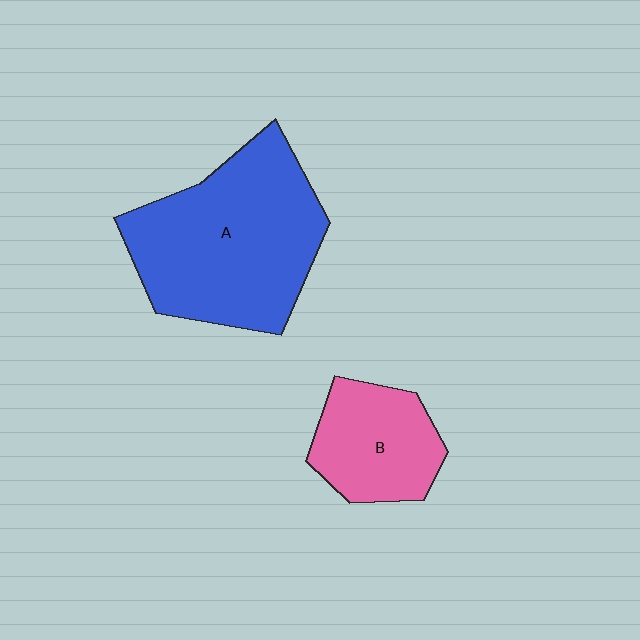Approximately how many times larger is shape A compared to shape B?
Approximately 2.1 times.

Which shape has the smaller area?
Shape B (pink).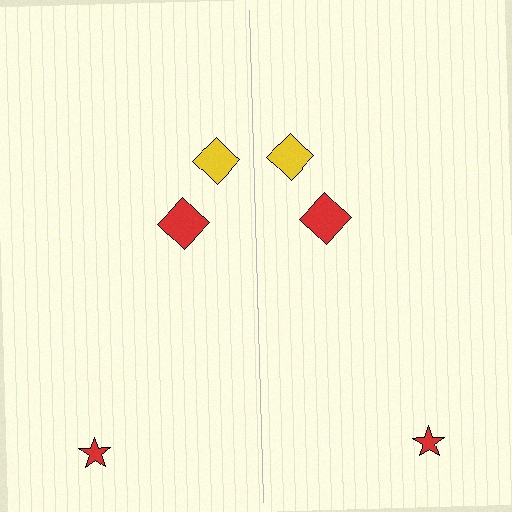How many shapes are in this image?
There are 6 shapes in this image.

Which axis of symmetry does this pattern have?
The pattern has a vertical axis of symmetry running through the center of the image.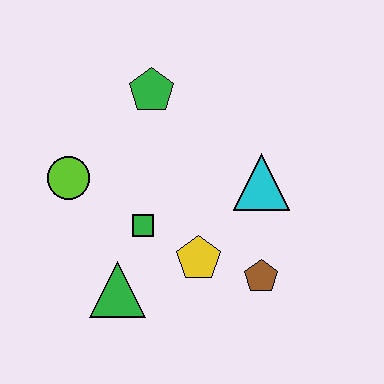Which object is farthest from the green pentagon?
The brown pentagon is farthest from the green pentagon.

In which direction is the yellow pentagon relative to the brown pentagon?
The yellow pentagon is to the left of the brown pentagon.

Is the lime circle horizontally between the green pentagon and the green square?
No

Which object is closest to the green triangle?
The green square is closest to the green triangle.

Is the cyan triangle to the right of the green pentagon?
Yes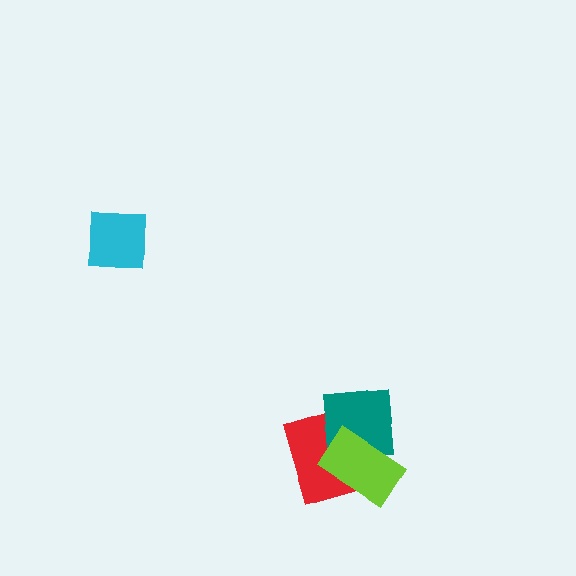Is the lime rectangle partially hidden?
No, no other shape covers it.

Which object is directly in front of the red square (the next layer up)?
The teal square is directly in front of the red square.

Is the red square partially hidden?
Yes, it is partially covered by another shape.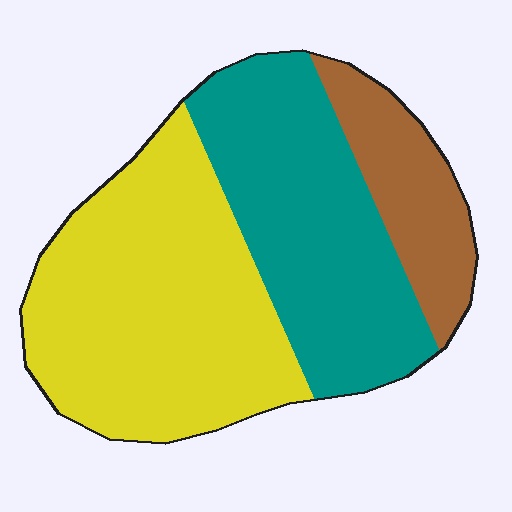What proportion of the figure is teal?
Teal covers 37% of the figure.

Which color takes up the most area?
Yellow, at roughly 50%.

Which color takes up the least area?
Brown, at roughly 15%.